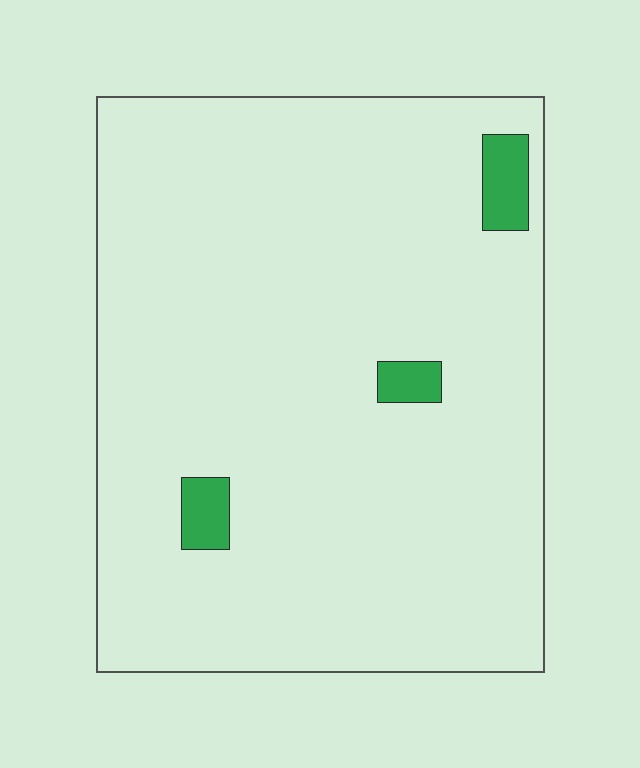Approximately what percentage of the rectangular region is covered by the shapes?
Approximately 5%.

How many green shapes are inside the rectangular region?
3.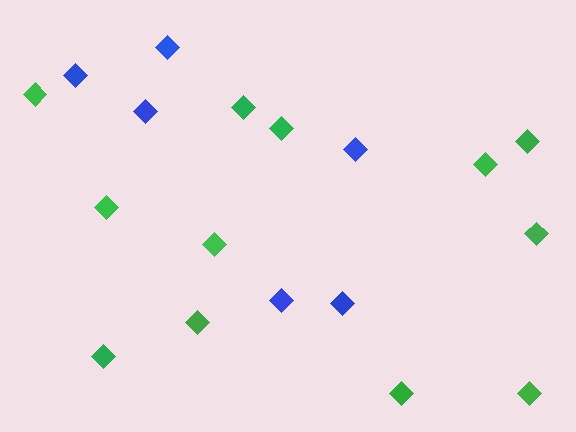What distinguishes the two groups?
There are 2 groups: one group of blue diamonds (6) and one group of green diamonds (12).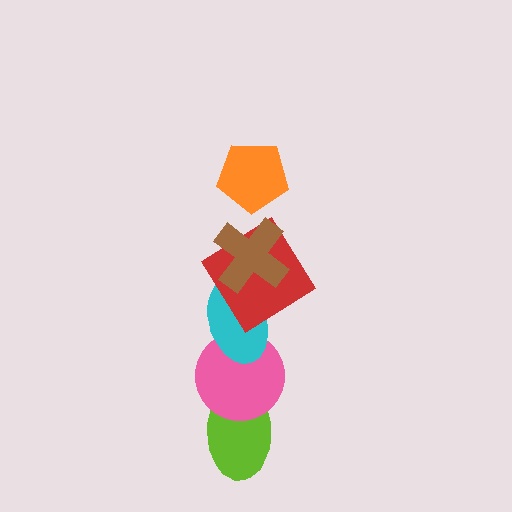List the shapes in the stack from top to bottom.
From top to bottom: the orange pentagon, the brown cross, the red diamond, the cyan ellipse, the pink circle, the lime ellipse.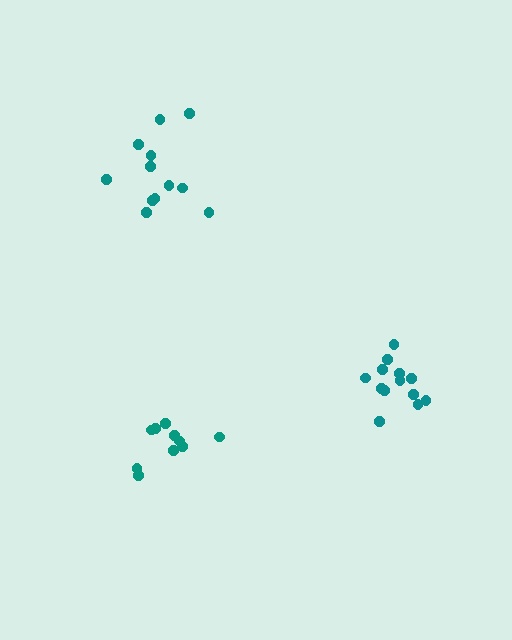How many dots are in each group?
Group 1: 12 dots, Group 2: 13 dots, Group 3: 10 dots (35 total).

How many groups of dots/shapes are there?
There are 3 groups.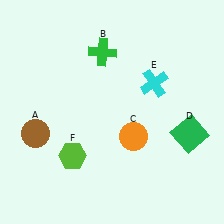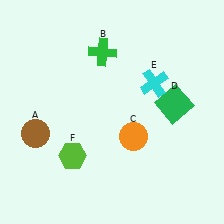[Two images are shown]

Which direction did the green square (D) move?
The green square (D) moved up.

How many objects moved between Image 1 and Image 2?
1 object moved between the two images.